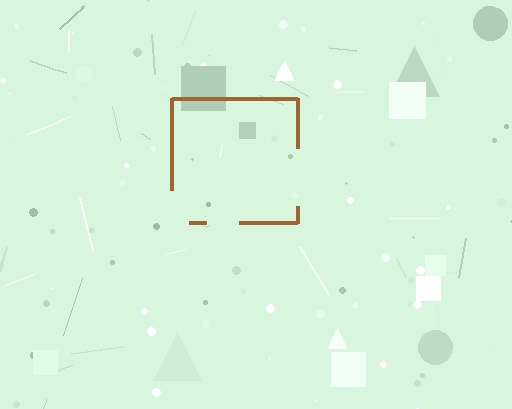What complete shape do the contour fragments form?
The contour fragments form a square.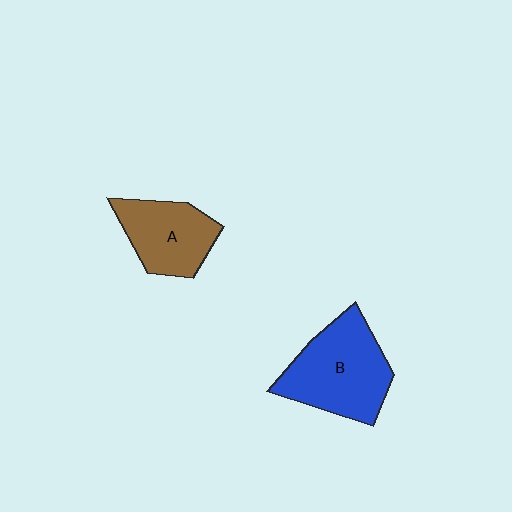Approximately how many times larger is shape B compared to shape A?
Approximately 1.4 times.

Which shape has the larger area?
Shape B (blue).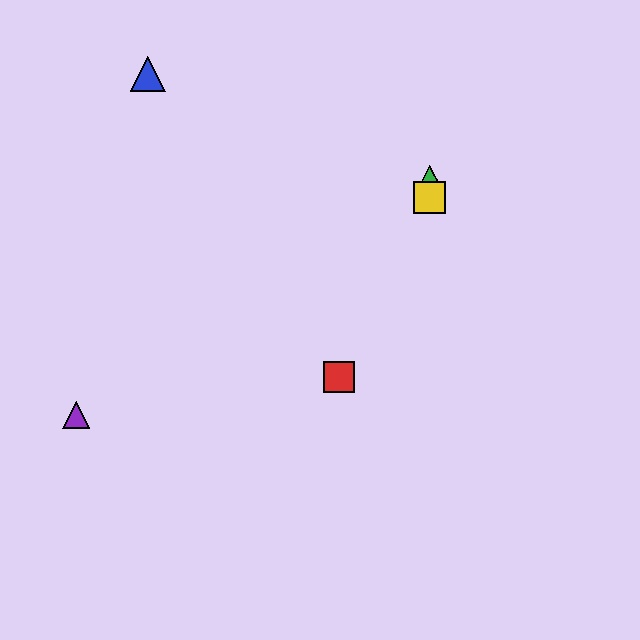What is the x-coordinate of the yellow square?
The yellow square is at x≈430.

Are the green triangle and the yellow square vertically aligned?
Yes, both are at x≈430.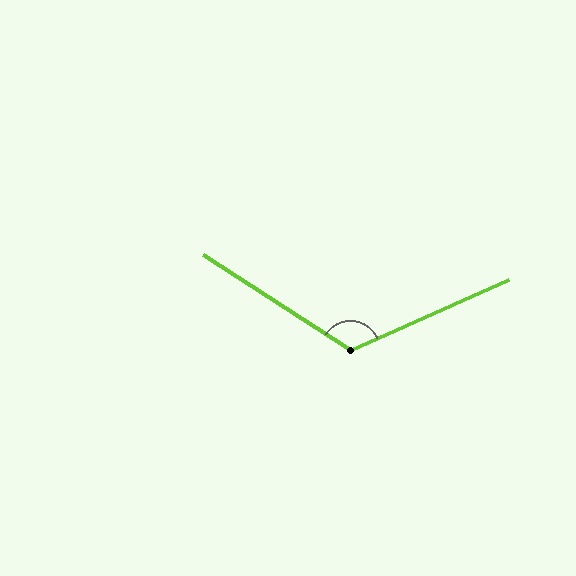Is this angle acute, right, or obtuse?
It is obtuse.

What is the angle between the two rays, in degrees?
Approximately 123 degrees.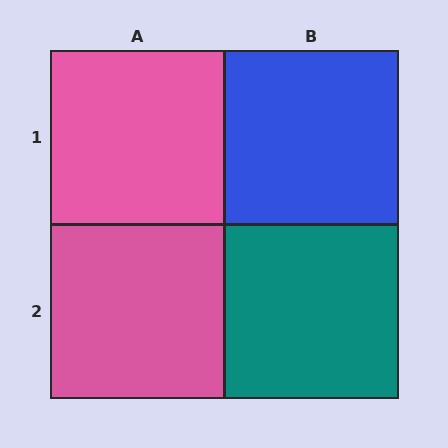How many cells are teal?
1 cell is teal.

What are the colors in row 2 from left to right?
Pink, teal.